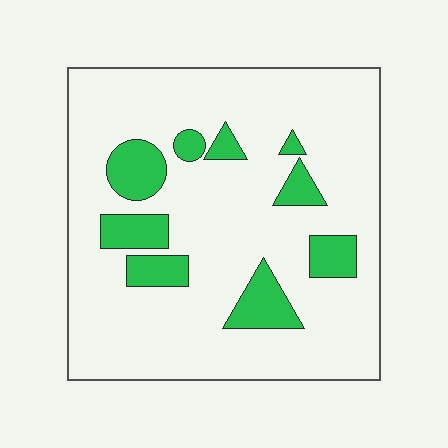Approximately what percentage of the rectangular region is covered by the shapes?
Approximately 15%.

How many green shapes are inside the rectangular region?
9.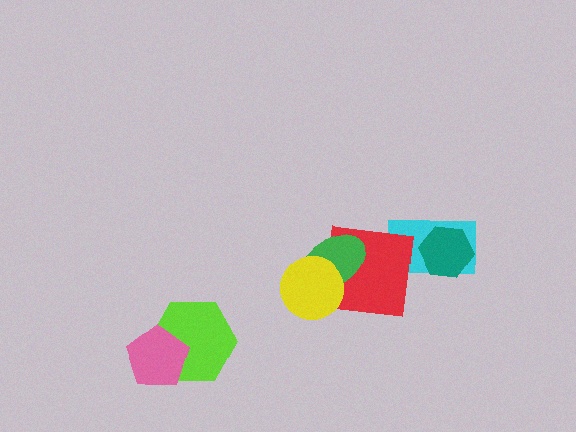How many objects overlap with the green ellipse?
2 objects overlap with the green ellipse.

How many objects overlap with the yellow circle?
2 objects overlap with the yellow circle.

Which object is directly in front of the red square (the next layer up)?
The green ellipse is directly in front of the red square.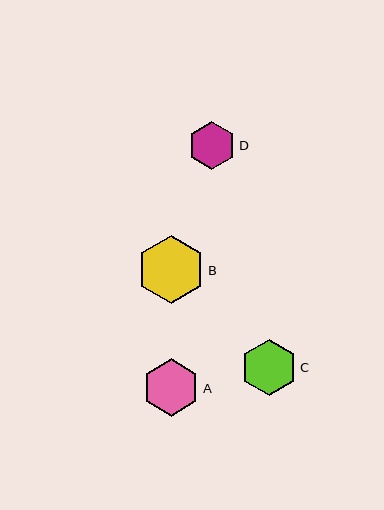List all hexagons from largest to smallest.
From largest to smallest: B, A, C, D.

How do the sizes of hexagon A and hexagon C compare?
Hexagon A and hexagon C are approximately the same size.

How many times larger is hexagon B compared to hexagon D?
Hexagon B is approximately 1.4 times the size of hexagon D.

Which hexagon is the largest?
Hexagon B is the largest with a size of approximately 68 pixels.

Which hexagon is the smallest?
Hexagon D is the smallest with a size of approximately 48 pixels.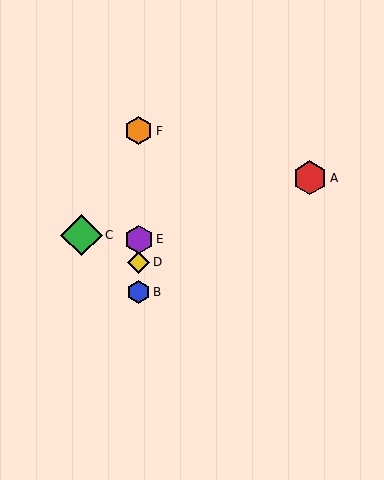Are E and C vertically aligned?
No, E is at x≈139 and C is at x≈81.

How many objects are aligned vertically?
4 objects (B, D, E, F) are aligned vertically.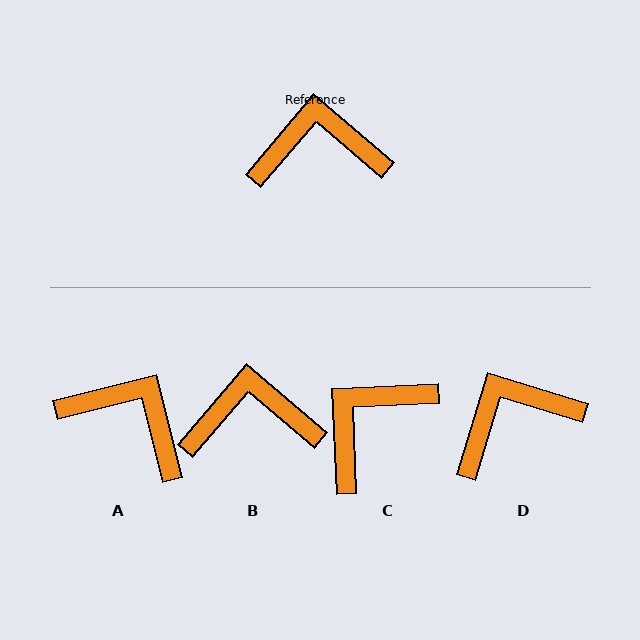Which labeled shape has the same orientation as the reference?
B.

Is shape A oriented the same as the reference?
No, it is off by about 35 degrees.